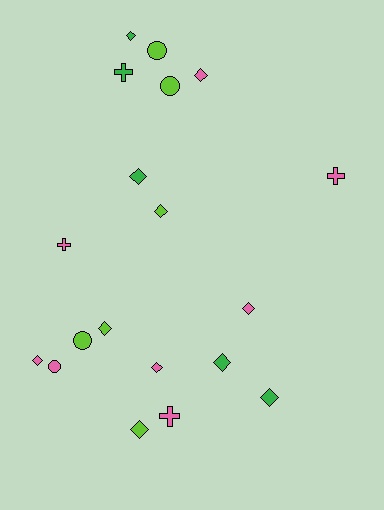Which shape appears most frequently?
Diamond, with 11 objects.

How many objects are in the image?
There are 19 objects.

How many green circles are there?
There are no green circles.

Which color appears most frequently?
Pink, with 8 objects.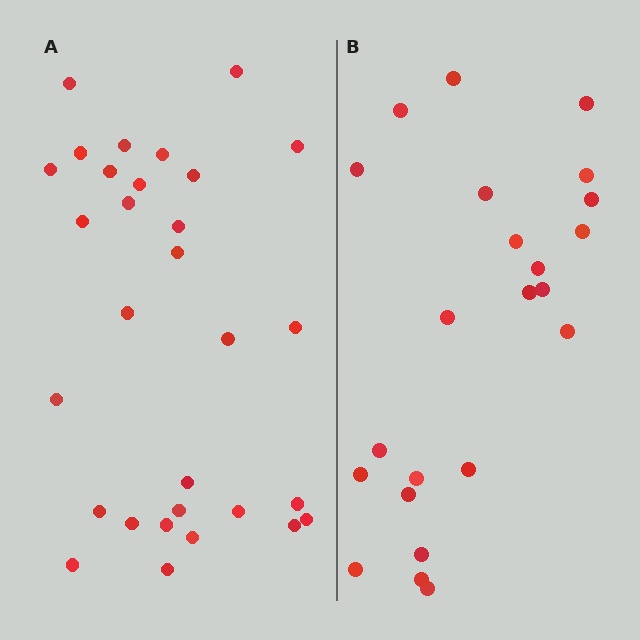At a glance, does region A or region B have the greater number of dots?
Region A (the left region) has more dots.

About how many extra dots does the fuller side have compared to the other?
Region A has roughly 8 or so more dots than region B.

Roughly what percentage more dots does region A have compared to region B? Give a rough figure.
About 30% more.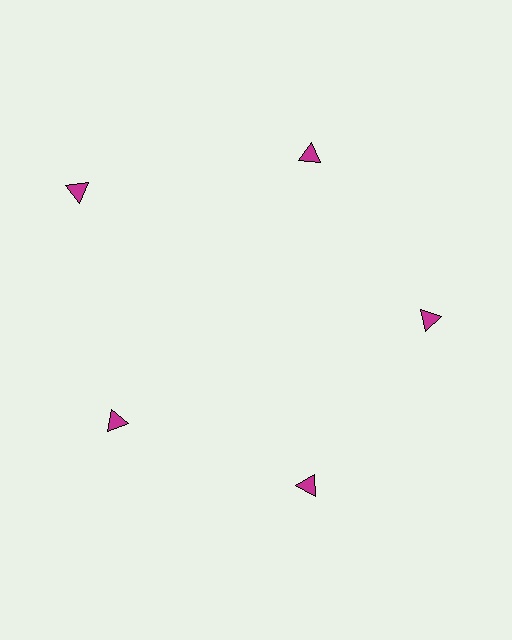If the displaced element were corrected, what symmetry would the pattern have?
It would have 5-fold rotational symmetry — the pattern would map onto itself every 72 degrees.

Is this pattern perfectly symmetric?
No. The 5 magenta triangles are arranged in a ring, but one element near the 10 o'clock position is pushed outward from the center, breaking the 5-fold rotational symmetry.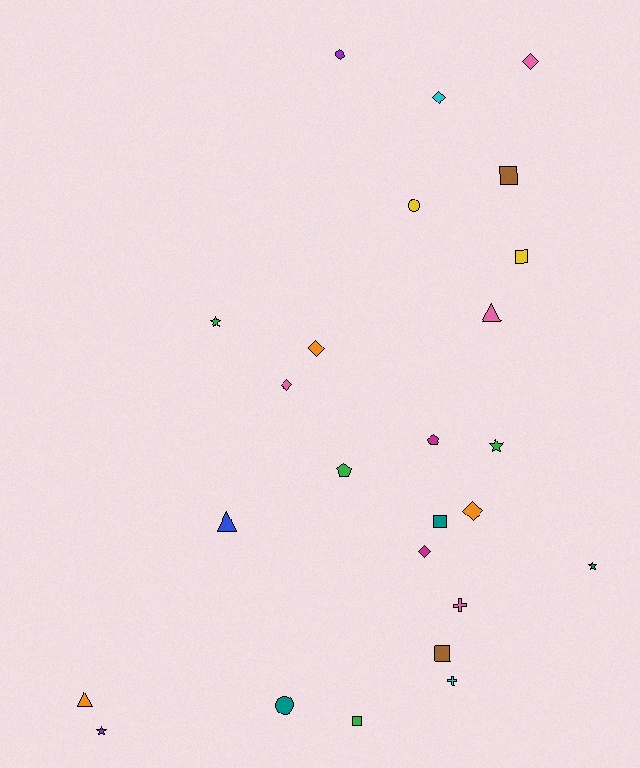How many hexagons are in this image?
There is 1 hexagon.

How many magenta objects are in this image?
There are 2 magenta objects.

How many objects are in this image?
There are 25 objects.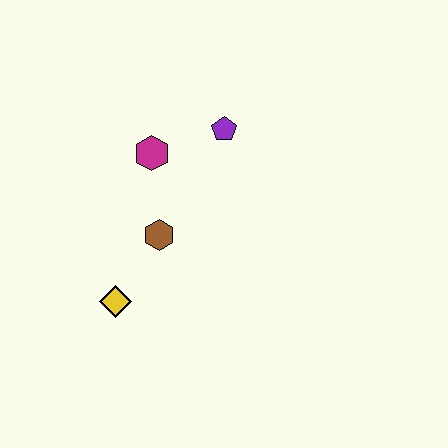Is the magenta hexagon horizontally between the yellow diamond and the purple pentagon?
Yes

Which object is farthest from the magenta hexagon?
The yellow diamond is farthest from the magenta hexagon.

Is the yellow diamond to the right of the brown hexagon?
No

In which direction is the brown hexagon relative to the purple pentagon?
The brown hexagon is below the purple pentagon.